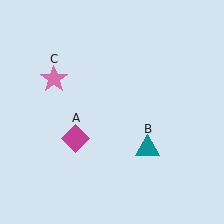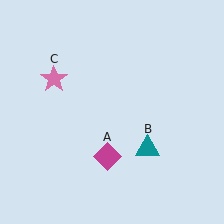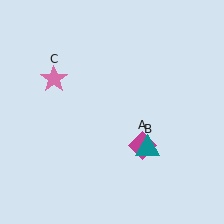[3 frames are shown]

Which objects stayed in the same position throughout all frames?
Teal triangle (object B) and pink star (object C) remained stationary.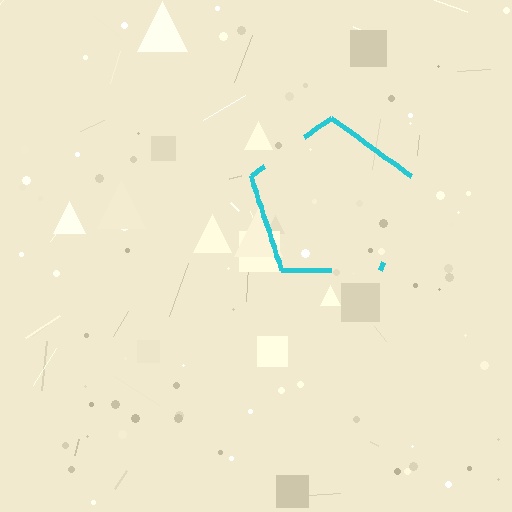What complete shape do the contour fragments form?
The contour fragments form a pentagon.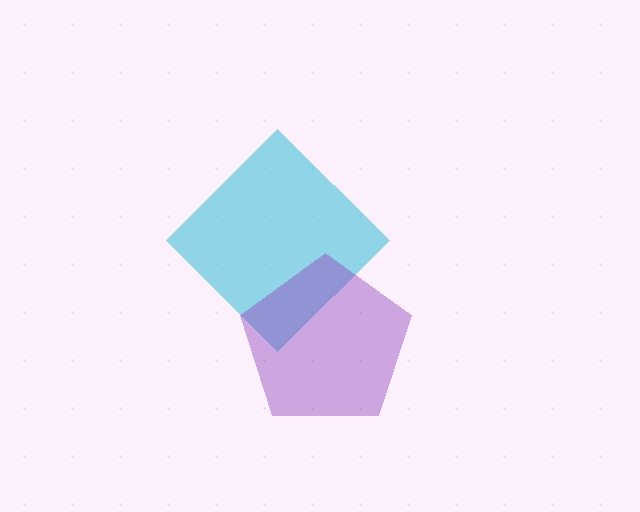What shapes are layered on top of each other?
The layered shapes are: a cyan diamond, a purple pentagon.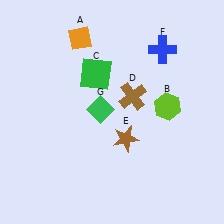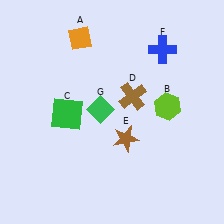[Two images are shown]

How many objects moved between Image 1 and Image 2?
1 object moved between the two images.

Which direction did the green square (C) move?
The green square (C) moved down.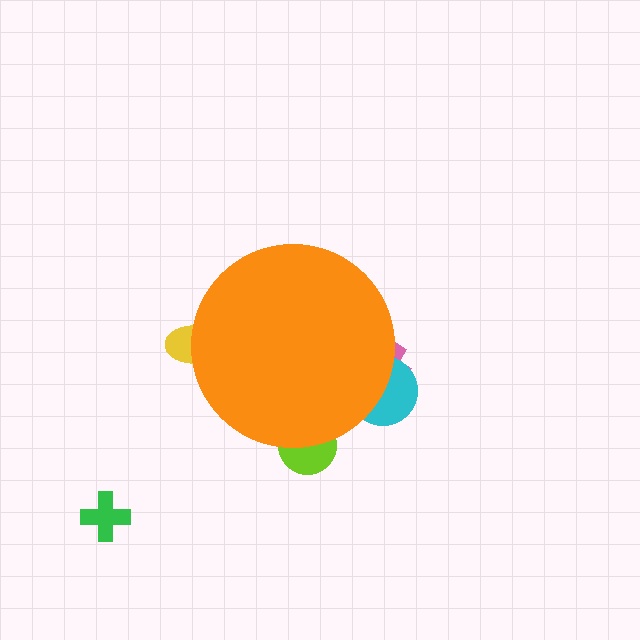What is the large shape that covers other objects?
An orange circle.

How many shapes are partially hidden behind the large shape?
4 shapes are partially hidden.